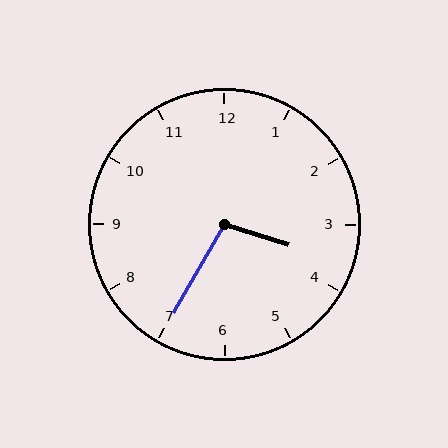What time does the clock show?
3:35.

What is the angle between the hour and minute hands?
Approximately 102 degrees.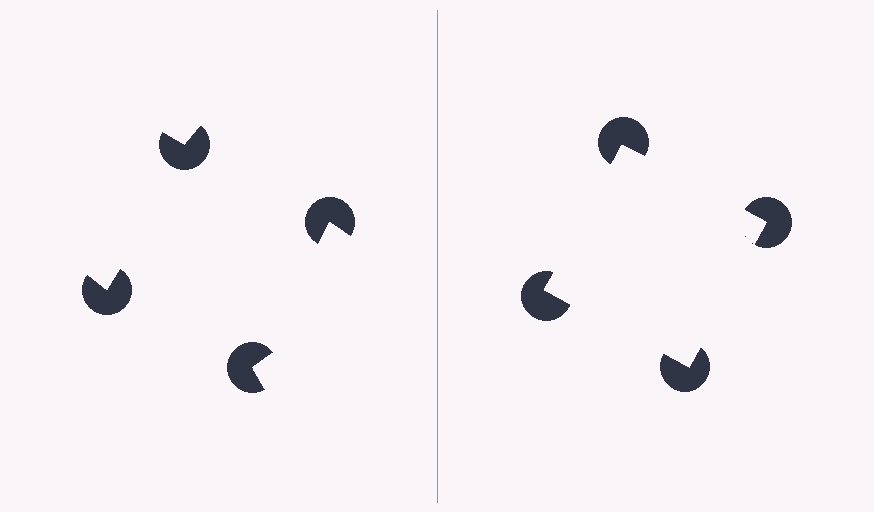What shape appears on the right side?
An illusory square.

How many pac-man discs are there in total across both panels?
8 — 4 on each side.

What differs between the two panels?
The pac-man discs are positioned identically on both sides; only the wedge orientations differ. On the right they align to a square; on the left they are misaligned.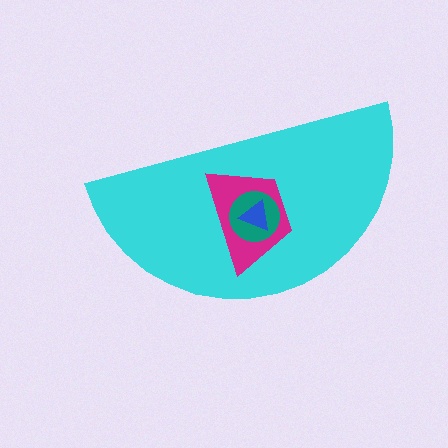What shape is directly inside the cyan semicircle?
The magenta trapezoid.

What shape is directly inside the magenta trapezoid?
The teal circle.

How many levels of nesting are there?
4.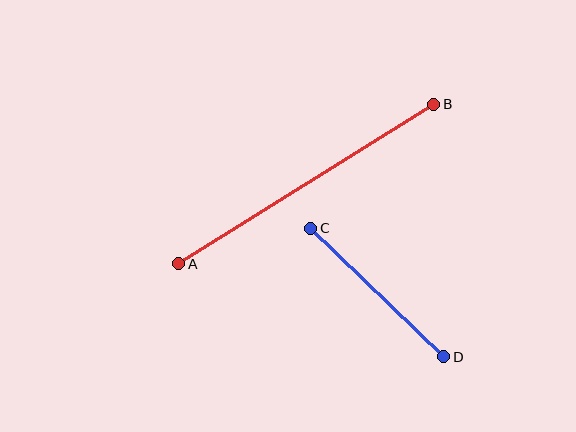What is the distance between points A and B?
The distance is approximately 301 pixels.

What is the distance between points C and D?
The distance is approximately 185 pixels.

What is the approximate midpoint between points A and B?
The midpoint is at approximately (306, 184) pixels.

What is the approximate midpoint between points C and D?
The midpoint is at approximately (377, 292) pixels.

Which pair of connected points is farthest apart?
Points A and B are farthest apart.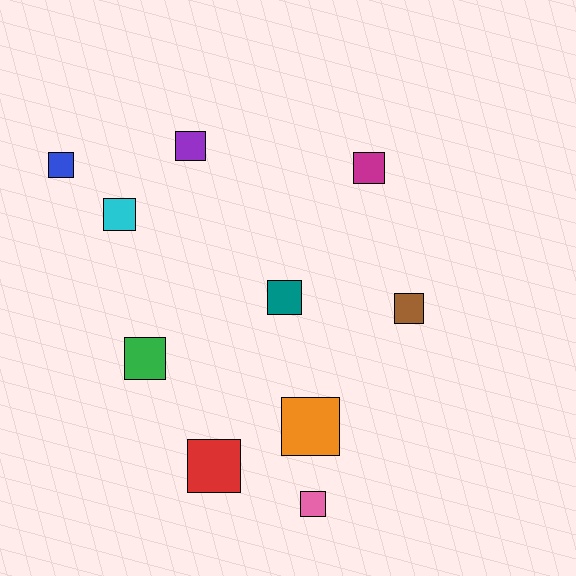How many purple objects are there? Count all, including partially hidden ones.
There is 1 purple object.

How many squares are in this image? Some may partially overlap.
There are 10 squares.